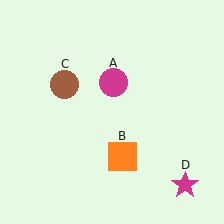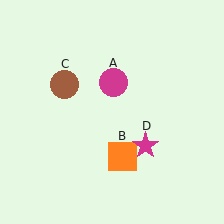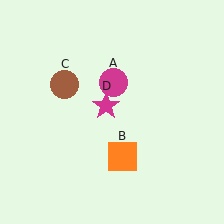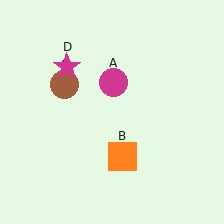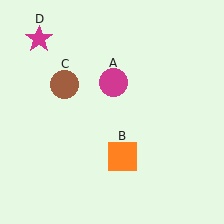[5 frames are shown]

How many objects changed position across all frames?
1 object changed position: magenta star (object D).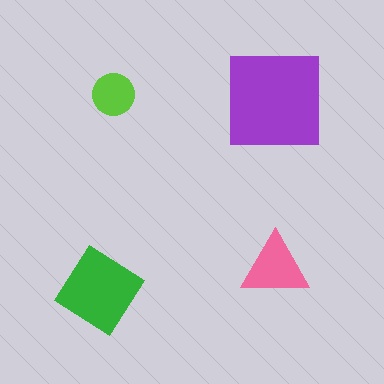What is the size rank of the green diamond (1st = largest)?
2nd.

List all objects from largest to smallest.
The purple square, the green diamond, the pink triangle, the lime circle.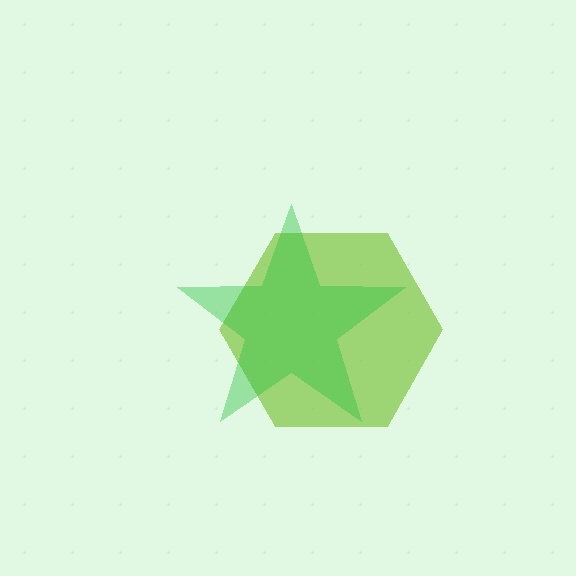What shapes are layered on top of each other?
The layered shapes are: a lime hexagon, a green star.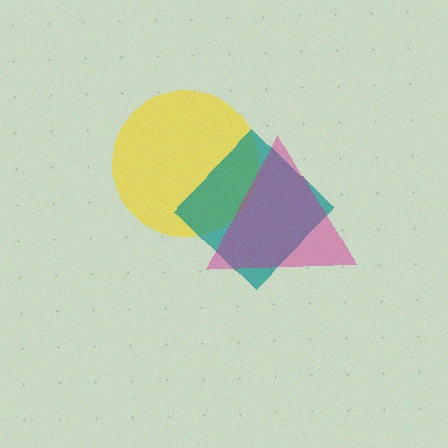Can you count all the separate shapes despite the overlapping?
Yes, there are 3 separate shapes.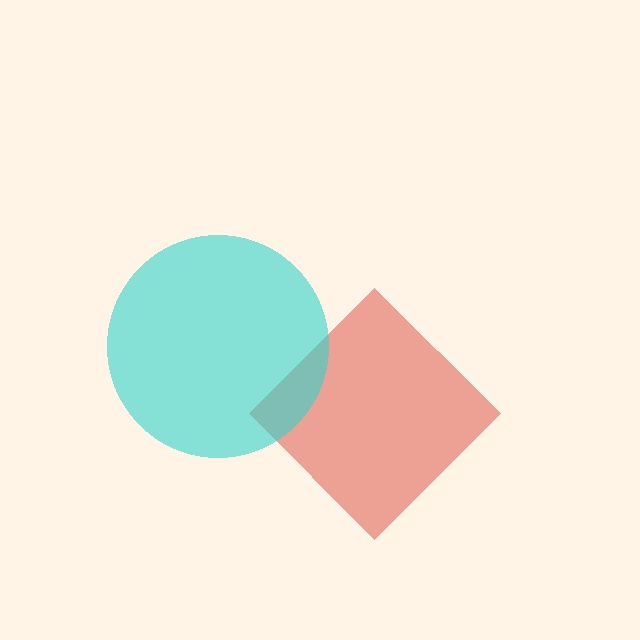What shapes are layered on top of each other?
The layered shapes are: a red diamond, a cyan circle.